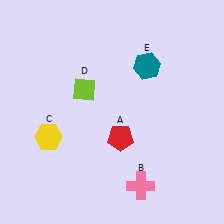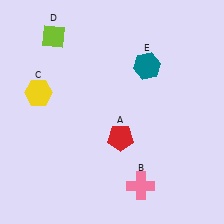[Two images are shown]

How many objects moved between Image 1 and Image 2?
2 objects moved between the two images.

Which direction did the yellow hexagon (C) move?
The yellow hexagon (C) moved up.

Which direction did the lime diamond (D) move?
The lime diamond (D) moved up.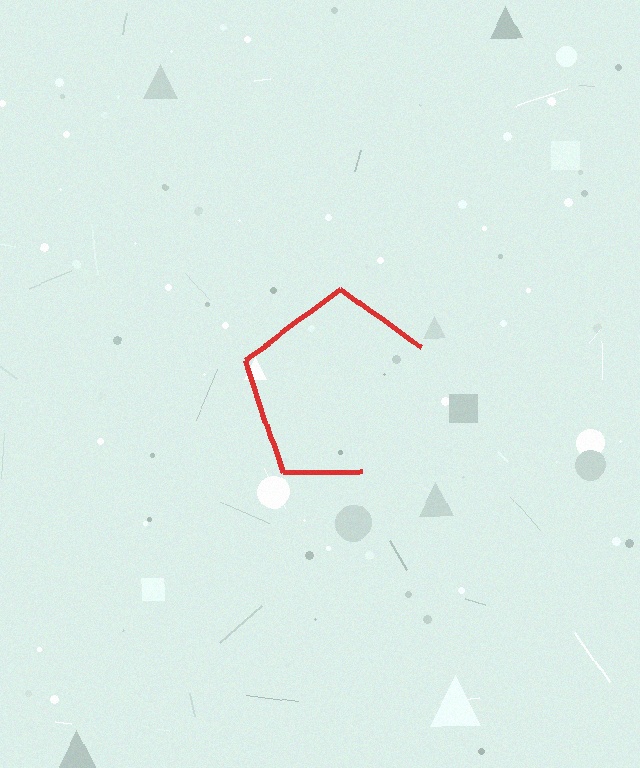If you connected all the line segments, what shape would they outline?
They would outline a pentagon.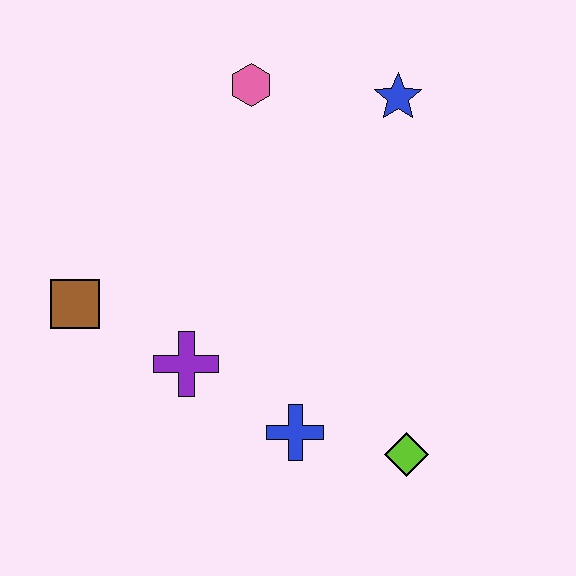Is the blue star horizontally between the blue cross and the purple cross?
No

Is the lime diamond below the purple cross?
Yes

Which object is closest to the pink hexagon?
The blue star is closest to the pink hexagon.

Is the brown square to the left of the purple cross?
Yes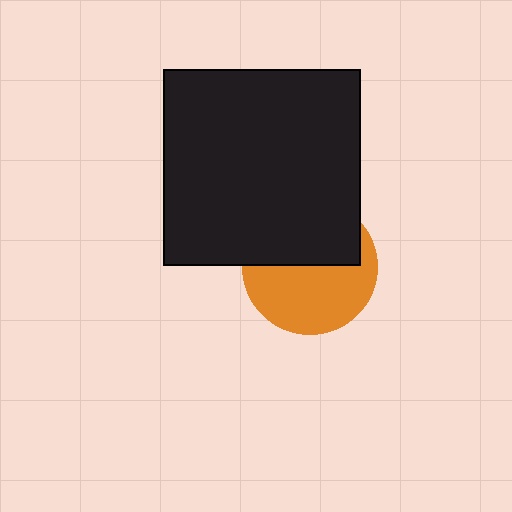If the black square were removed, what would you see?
You would see the complete orange circle.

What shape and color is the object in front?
The object in front is a black square.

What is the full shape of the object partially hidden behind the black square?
The partially hidden object is an orange circle.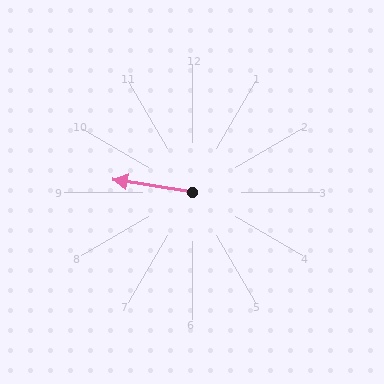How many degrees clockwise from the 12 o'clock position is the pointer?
Approximately 279 degrees.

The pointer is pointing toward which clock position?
Roughly 9 o'clock.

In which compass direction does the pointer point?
West.